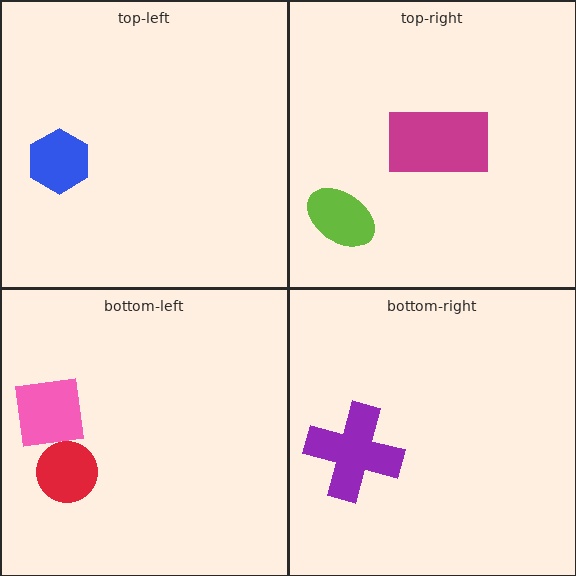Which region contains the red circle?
The bottom-left region.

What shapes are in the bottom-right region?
The purple cross.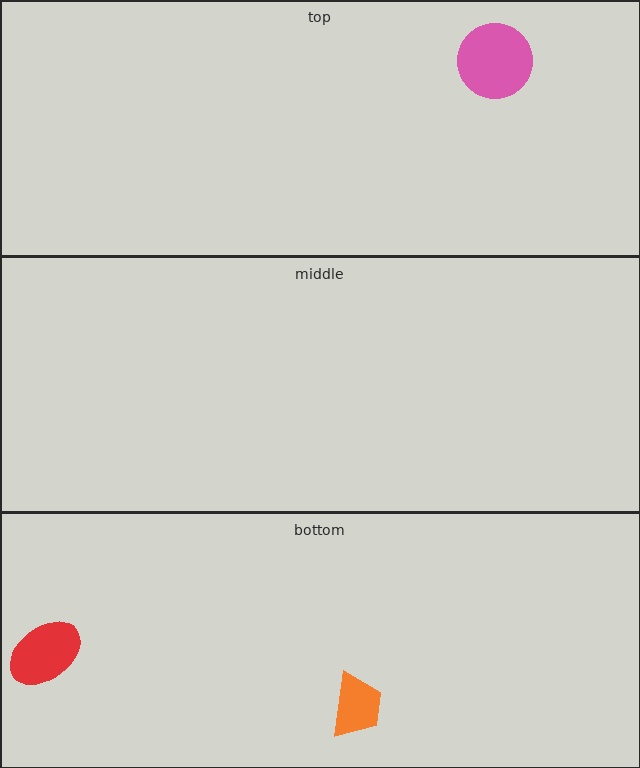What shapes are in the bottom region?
The orange trapezoid, the red ellipse.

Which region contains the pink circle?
The top region.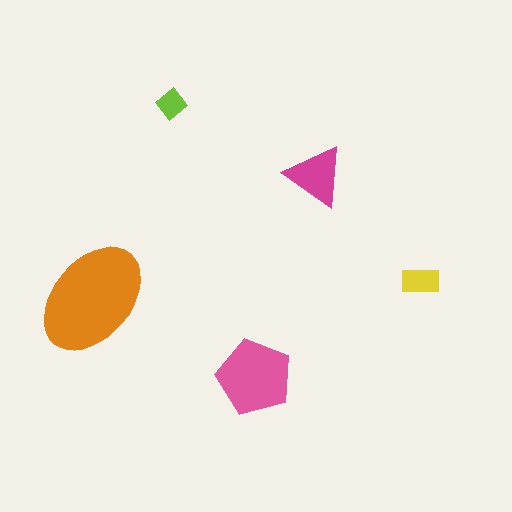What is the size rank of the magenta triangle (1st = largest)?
3rd.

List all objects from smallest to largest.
The lime diamond, the yellow rectangle, the magenta triangle, the pink pentagon, the orange ellipse.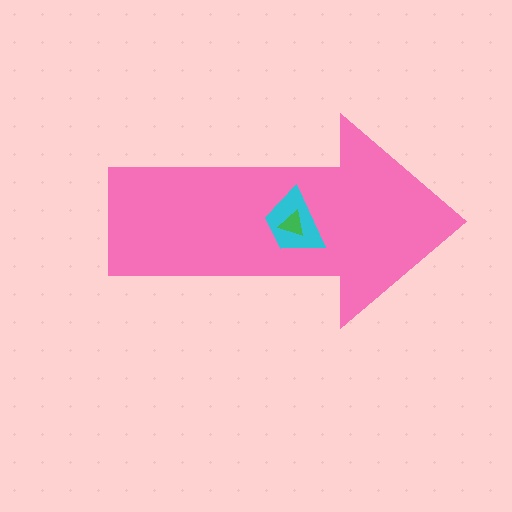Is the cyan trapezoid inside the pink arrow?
Yes.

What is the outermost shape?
The pink arrow.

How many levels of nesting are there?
3.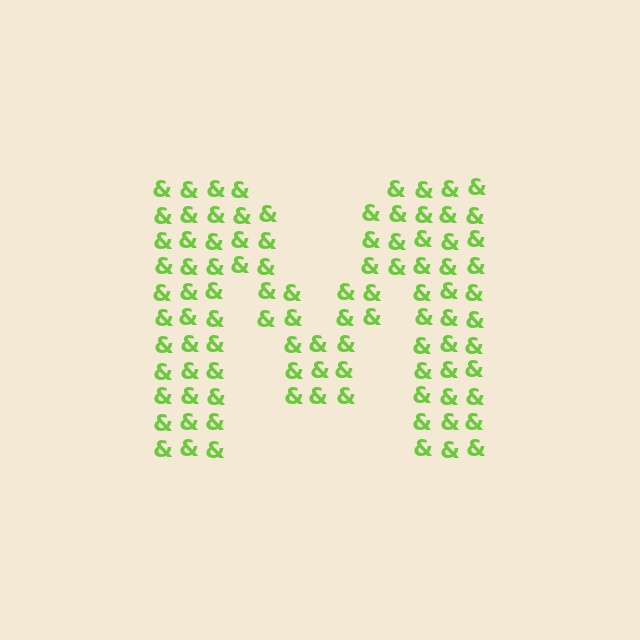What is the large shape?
The large shape is the letter M.